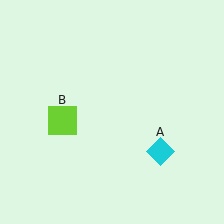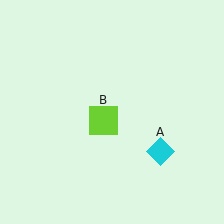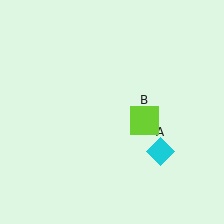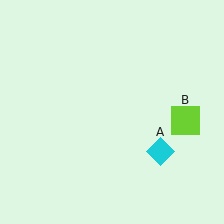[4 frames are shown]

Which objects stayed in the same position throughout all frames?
Cyan diamond (object A) remained stationary.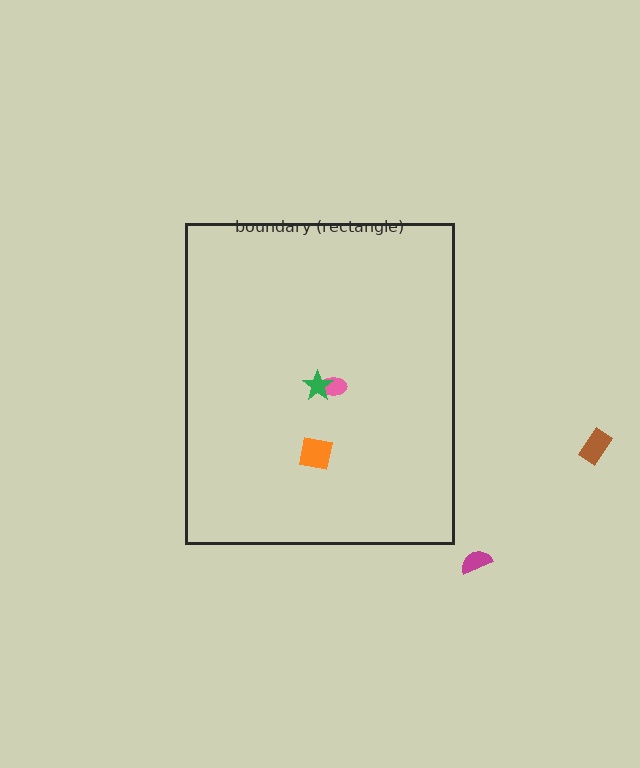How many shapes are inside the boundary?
3 inside, 2 outside.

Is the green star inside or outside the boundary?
Inside.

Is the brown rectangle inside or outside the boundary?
Outside.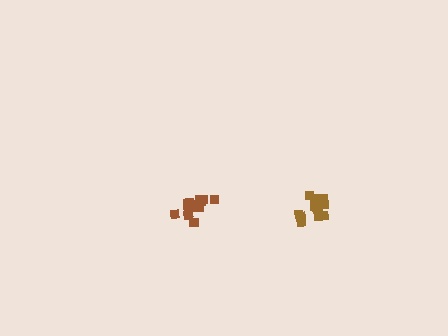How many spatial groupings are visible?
There are 2 spatial groupings.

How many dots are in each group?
Group 1: 15 dots, Group 2: 15 dots (30 total).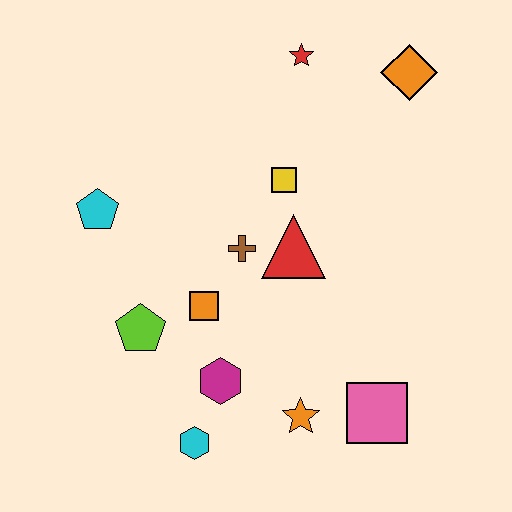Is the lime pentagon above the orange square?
No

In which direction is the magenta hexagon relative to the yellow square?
The magenta hexagon is below the yellow square.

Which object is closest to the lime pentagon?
The orange square is closest to the lime pentagon.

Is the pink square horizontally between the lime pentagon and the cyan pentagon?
No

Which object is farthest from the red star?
The cyan hexagon is farthest from the red star.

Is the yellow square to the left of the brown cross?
No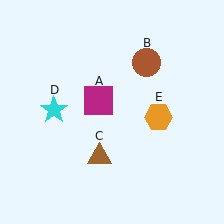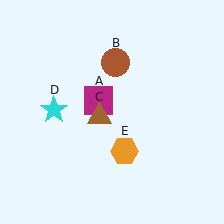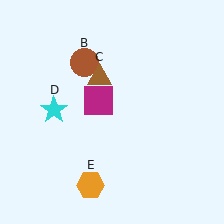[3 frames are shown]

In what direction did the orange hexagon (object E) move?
The orange hexagon (object E) moved down and to the left.